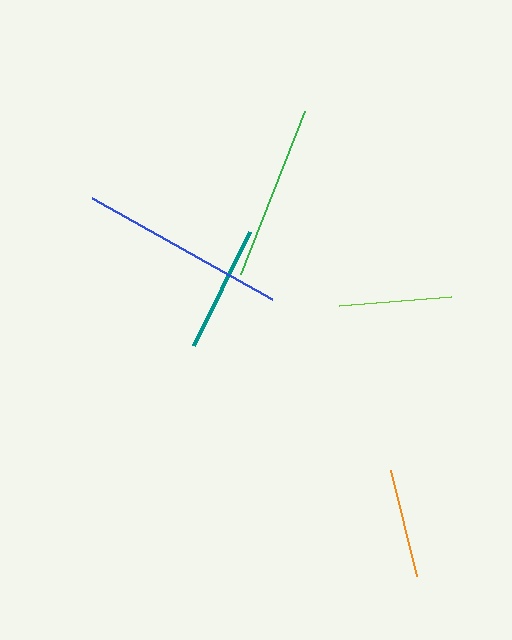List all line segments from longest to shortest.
From longest to shortest: blue, green, teal, lime, orange.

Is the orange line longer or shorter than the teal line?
The teal line is longer than the orange line.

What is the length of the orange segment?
The orange segment is approximately 109 pixels long.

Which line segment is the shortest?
The orange line is the shortest at approximately 109 pixels.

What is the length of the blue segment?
The blue segment is approximately 206 pixels long.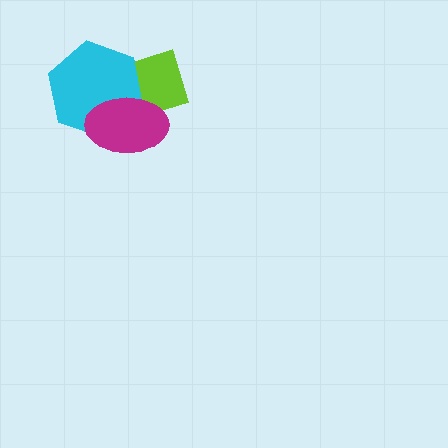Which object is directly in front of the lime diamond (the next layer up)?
The cyan hexagon is directly in front of the lime diamond.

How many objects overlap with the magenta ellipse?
2 objects overlap with the magenta ellipse.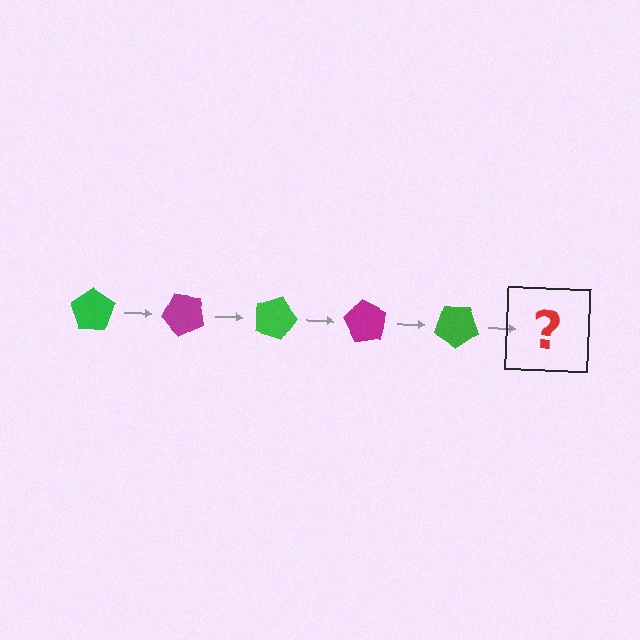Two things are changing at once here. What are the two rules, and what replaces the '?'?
The two rules are that it rotates 45 degrees each step and the color cycles through green and magenta. The '?' should be a magenta pentagon, rotated 225 degrees from the start.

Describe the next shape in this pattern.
It should be a magenta pentagon, rotated 225 degrees from the start.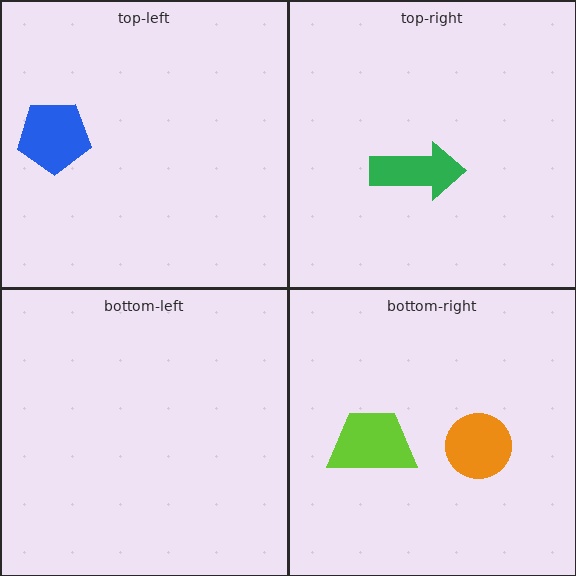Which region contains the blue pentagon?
The top-left region.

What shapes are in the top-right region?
The green arrow.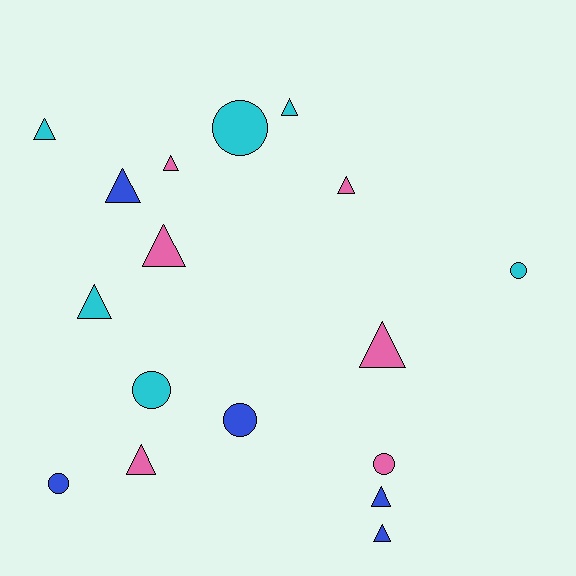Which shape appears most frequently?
Triangle, with 11 objects.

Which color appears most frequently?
Cyan, with 6 objects.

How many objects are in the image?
There are 17 objects.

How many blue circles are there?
There are 2 blue circles.